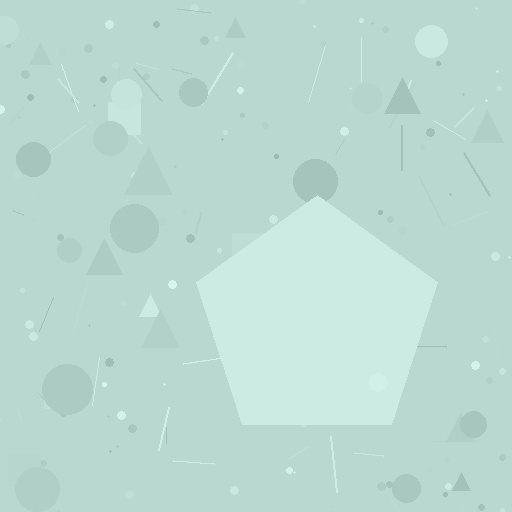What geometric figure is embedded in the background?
A pentagon is embedded in the background.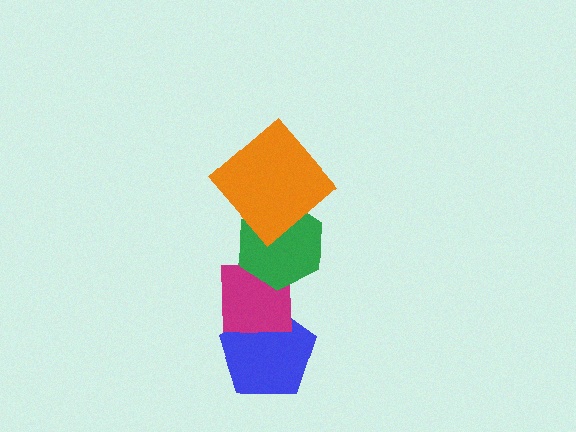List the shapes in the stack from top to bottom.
From top to bottom: the orange diamond, the green hexagon, the magenta square, the blue pentagon.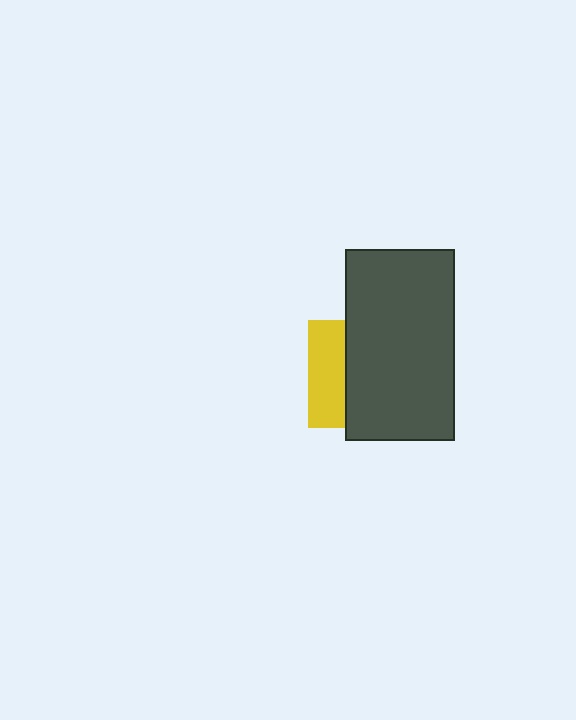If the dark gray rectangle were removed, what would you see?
You would see the complete yellow square.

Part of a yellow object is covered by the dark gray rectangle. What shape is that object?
It is a square.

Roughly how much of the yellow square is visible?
A small part of it is visible (roughly 35%).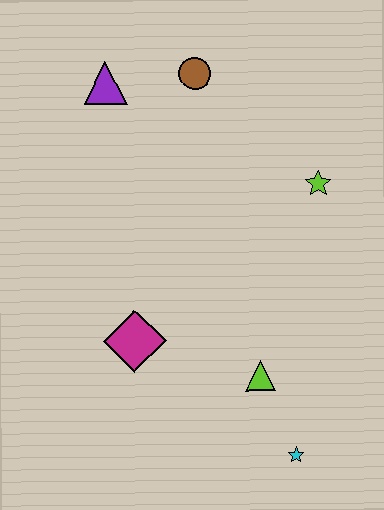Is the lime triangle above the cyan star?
Yes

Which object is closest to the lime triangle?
The cyan star is closest to the lime triangle.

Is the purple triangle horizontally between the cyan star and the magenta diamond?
No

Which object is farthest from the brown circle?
The cyan star is farthest from the brown circle.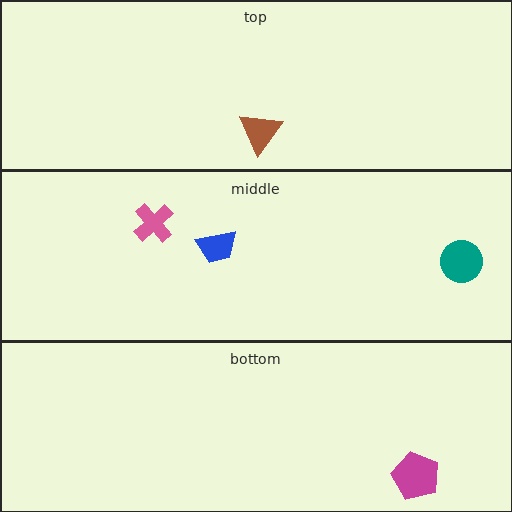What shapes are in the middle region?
The pink cross, the teal circle, the blue trapezoid.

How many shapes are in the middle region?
3.